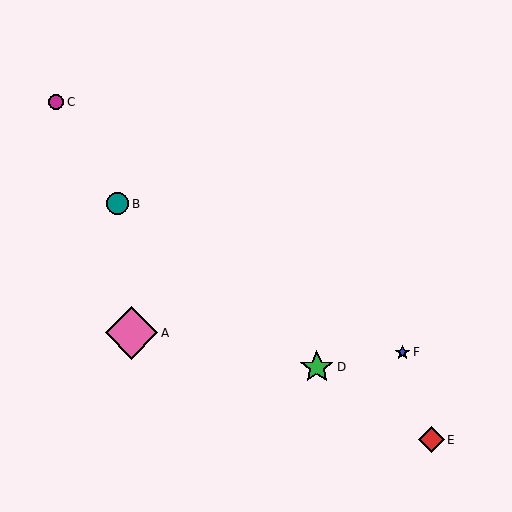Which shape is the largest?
The pink diamond (labeled A) is the largest.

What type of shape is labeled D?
Shape D is a green star.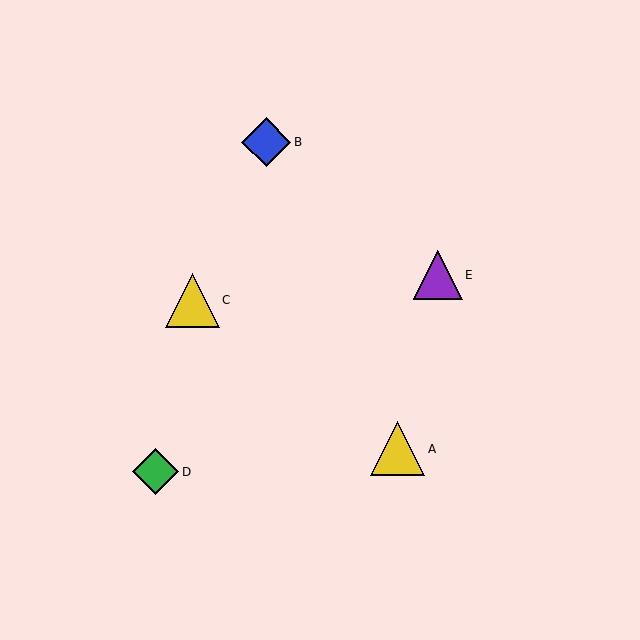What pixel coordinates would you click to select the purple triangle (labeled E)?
Click at (438, 275) to select the purple triangle E.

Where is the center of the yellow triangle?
The center of the yellow triangle is at (398, 449).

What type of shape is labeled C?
Shape C is a yellow triangle.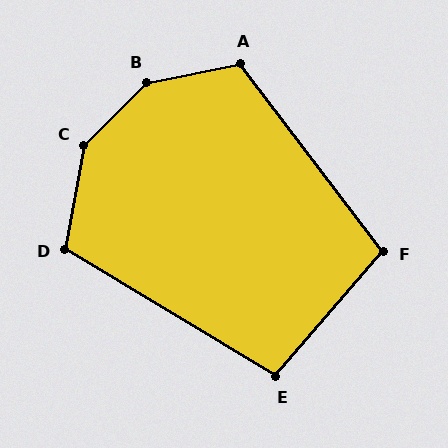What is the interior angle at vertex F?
Approximately 102 degrees (obtuse).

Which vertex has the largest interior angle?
B, at approximately 147 degrees.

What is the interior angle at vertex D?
Approximately 111 degrees (obtuse).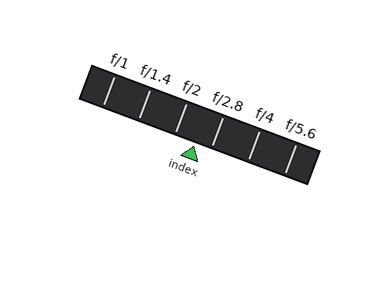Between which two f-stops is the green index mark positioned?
The index mark is between f/2 and f/2.8.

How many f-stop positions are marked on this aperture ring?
There are 6 f-stop positions marked.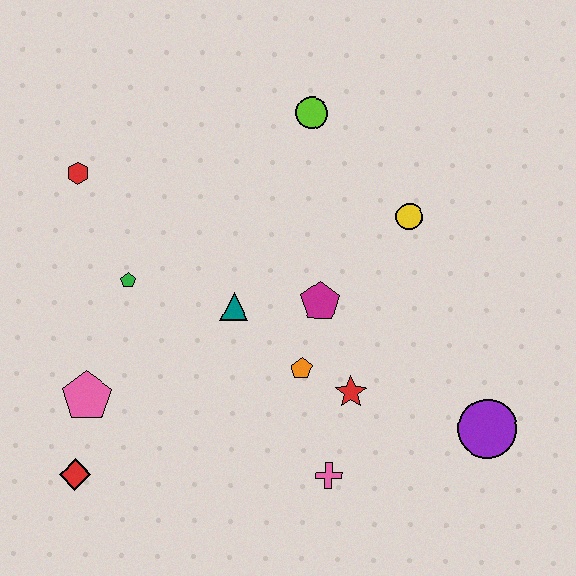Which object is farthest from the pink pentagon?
The purple circle is farthest from the pink pentagon.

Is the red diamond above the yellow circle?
No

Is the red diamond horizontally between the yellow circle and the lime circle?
No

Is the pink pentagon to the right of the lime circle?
No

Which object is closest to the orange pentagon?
The red star is closest to the orange pentagon.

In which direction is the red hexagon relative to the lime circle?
The red hexagon is to the left of the lime circle.